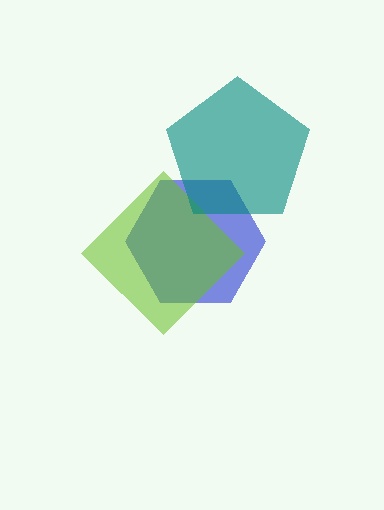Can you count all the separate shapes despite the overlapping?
Yes, there are 3 separate shapes.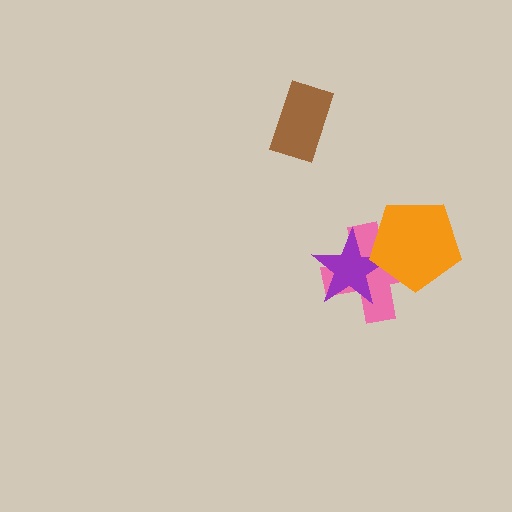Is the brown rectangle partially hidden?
No, no other shape covers it.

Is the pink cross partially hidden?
Yes, it is partially covered by another shape.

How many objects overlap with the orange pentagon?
2 objects overlap with the orange pentagon.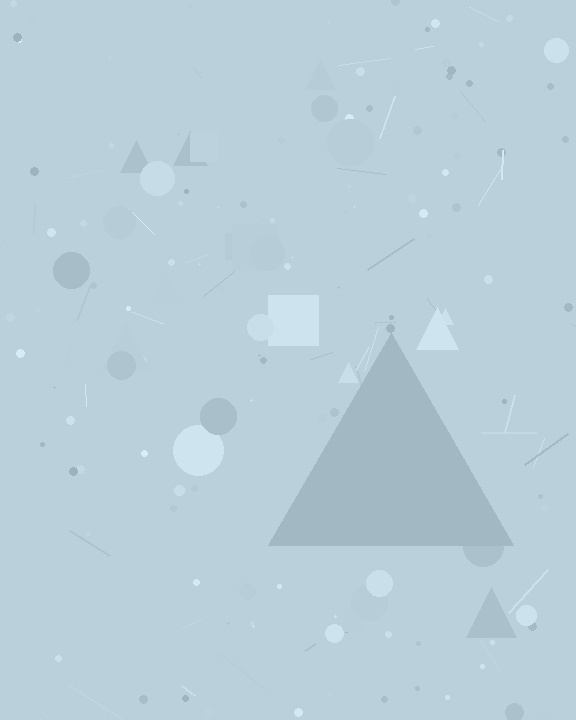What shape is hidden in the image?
A triangle is hidden in the image.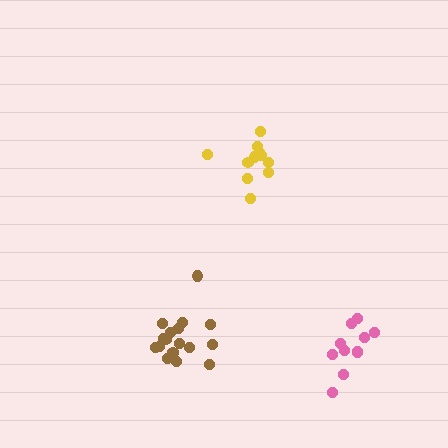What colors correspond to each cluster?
The clusters are colored: yellow, pink, brown.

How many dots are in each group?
Group 1: 11 dots, Group 2: 11 dots, Group 3: 17 dots (39 total).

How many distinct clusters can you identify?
There are 3 distinct clusters.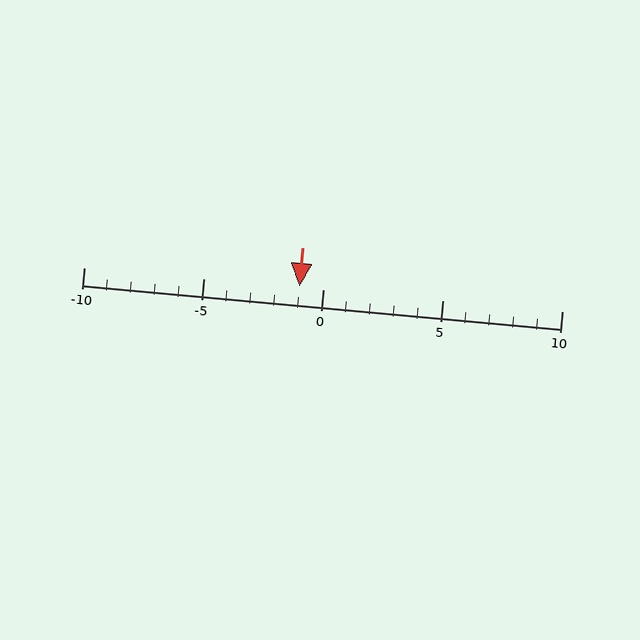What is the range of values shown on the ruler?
The ruler shows values from -10 to 10.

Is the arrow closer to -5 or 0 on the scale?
The arrow is closer to 0.